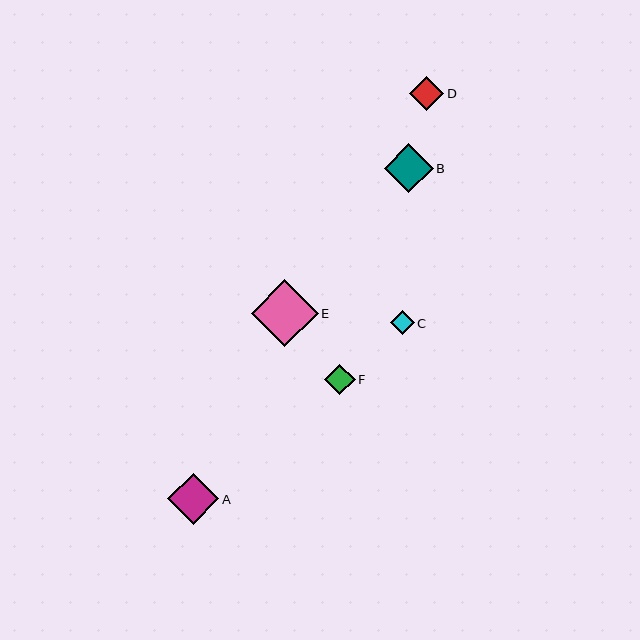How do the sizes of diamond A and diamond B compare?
Diamond A and diamond B are approximately the same size.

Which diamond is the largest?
Diamond E is the largest with a size of approximately 66 pixels.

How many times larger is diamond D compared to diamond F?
Diamond D is approximately 1.1 times the size of diamond F.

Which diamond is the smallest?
Diamond C is the smallest with a size of approximately 24 pixels.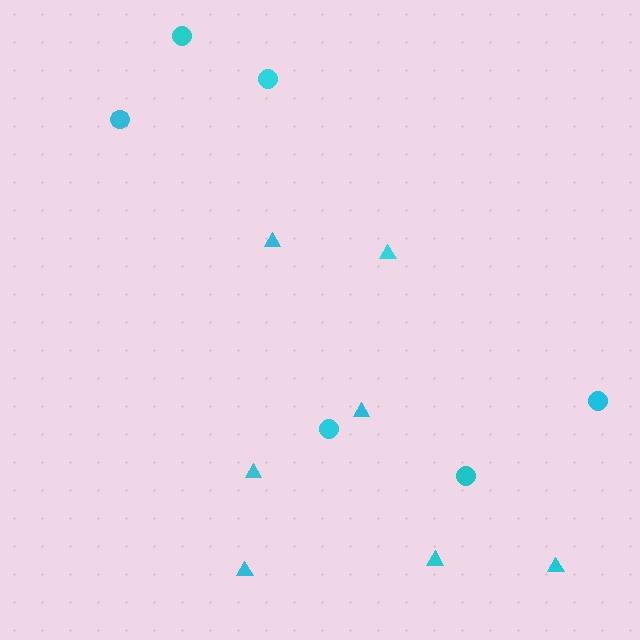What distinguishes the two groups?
There are 2 groups: one group of circles (6) and one group of triangles (7).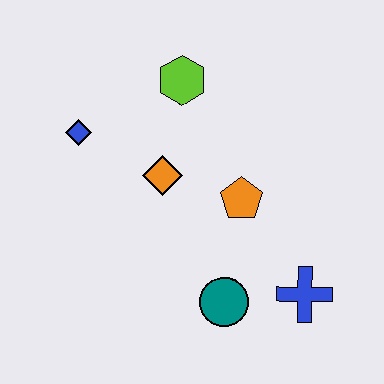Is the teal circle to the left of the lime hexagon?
No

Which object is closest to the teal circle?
The blue cross is closest to the teal circle.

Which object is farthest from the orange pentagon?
The blue diamond is farthest from the orange pentagon.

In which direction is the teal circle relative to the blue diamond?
The teal circle is below the blue diamond.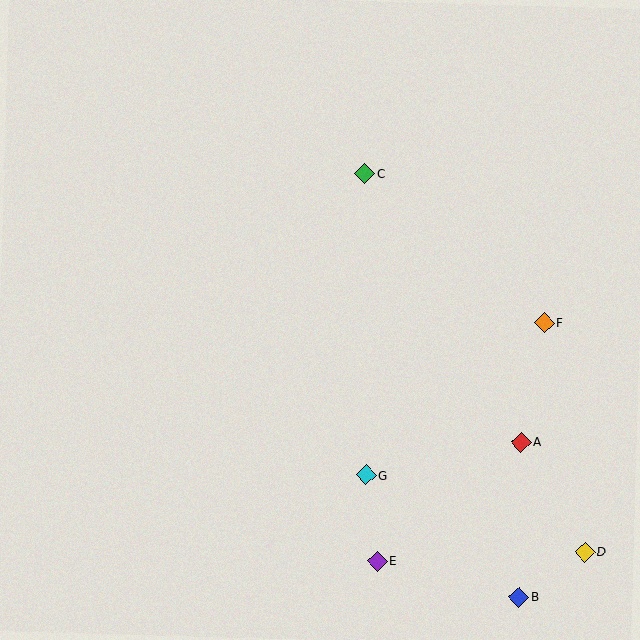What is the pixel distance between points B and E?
The distance between B and E is 146 pixels.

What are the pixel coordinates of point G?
Point G is at (366, 475).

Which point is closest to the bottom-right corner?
Point D is closest to the bottom-right corner.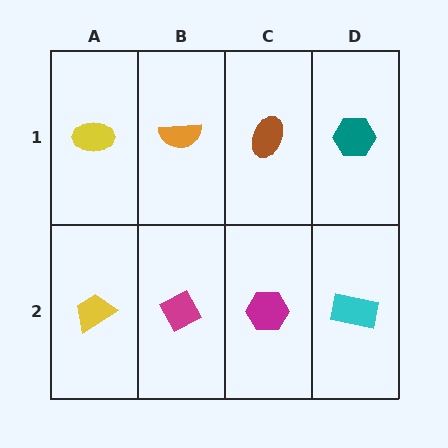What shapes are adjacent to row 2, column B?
An orange semicircle (row 1, column B), a yellow trapezoid (row 2, column A), a magenta hexagon (row 2, column C).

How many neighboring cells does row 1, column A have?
2.